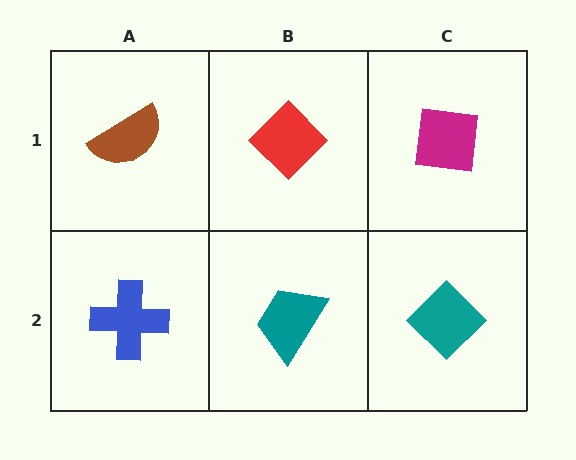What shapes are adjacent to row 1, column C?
A teal diamond (row 2, column C), a red diamond (row 1, column B).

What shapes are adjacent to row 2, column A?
A brown semicircle (row 1, column A), a teal trapezoid (row 2, column B).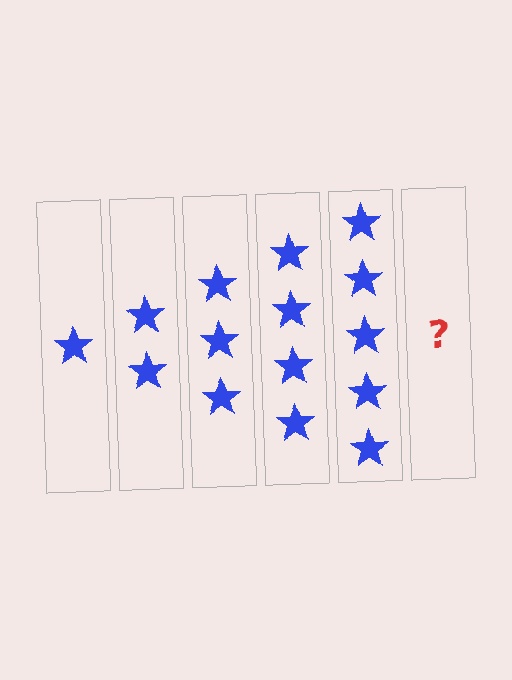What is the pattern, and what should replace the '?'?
The pattern is that each step adds one more star. The '?' should be 6 stars.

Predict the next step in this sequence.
The next step is 6 stars.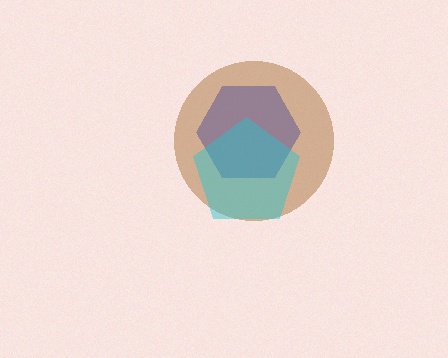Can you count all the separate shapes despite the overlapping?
Yes, there are 3 separate shapes.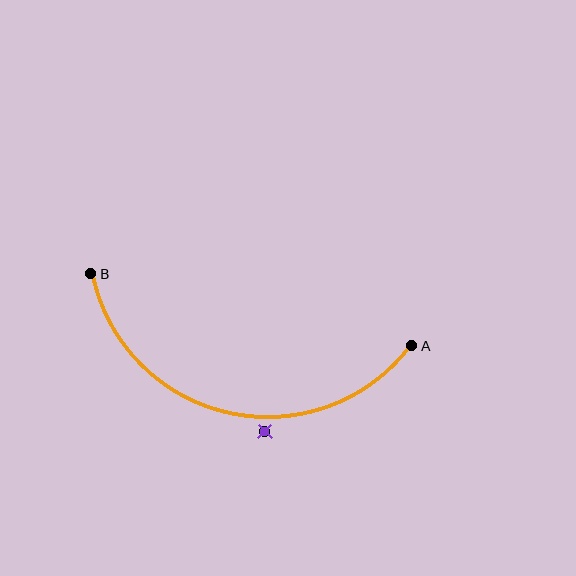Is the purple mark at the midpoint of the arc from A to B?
No — the purple mark does not lie on the arc at all. It sits slightly outside the curve.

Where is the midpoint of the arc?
The arc midpoint is the point on the curve farthest from the straight line joining A and B. It sits below that line.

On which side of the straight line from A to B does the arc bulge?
The arc bulges below the straight line connecting A and B.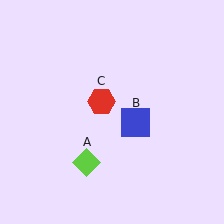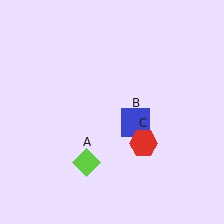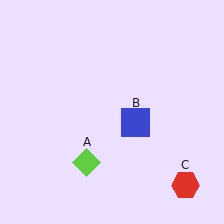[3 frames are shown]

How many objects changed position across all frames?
1 object changed position: red hexagon (object C).